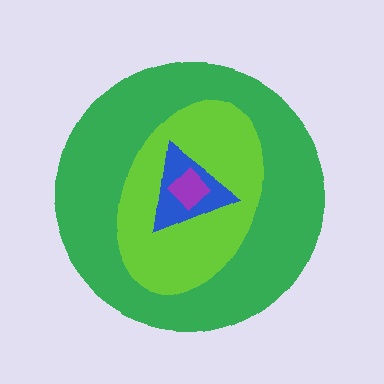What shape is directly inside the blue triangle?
The purple diamond.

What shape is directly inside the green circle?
The lime ellipse.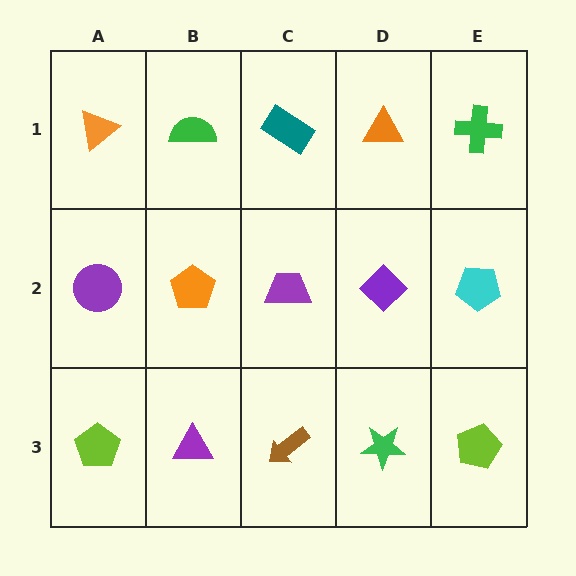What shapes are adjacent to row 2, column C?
A teal rectangle (row 1, column C), a brown arrow (row 3, column C), an orange pentagon (row 2, column B), a purple diamond (row 2, column D).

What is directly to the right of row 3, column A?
A purple triangle.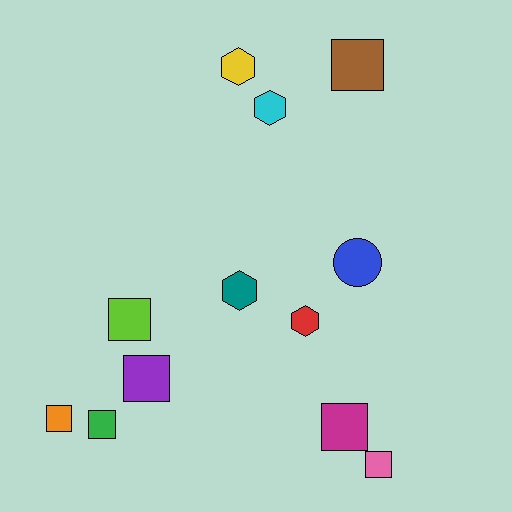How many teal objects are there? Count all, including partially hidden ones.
There is 1 teal object.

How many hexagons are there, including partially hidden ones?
There are 4 hexagons.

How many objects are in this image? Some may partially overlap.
There are 12 objects.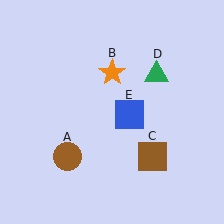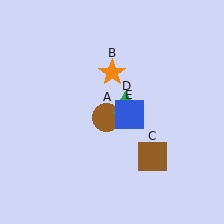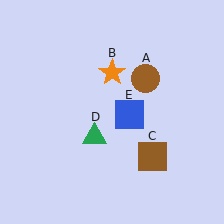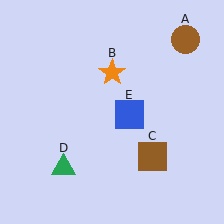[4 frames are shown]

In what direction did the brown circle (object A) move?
The brown circle (object A) moved up and to the right.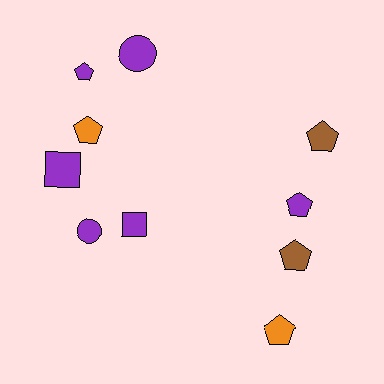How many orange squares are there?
There are no orange squares.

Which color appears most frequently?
Purple, with 6 objects.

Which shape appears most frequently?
Pentagon, with 6 objects.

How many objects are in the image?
There are 10 objects.